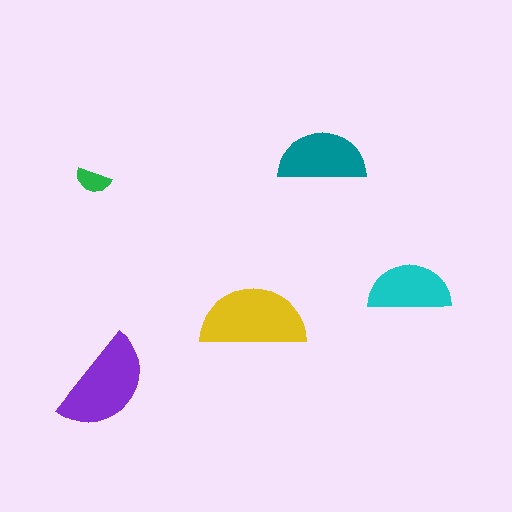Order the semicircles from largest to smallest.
the yellow one, the purple one, the teal one, the cyan one, the green one.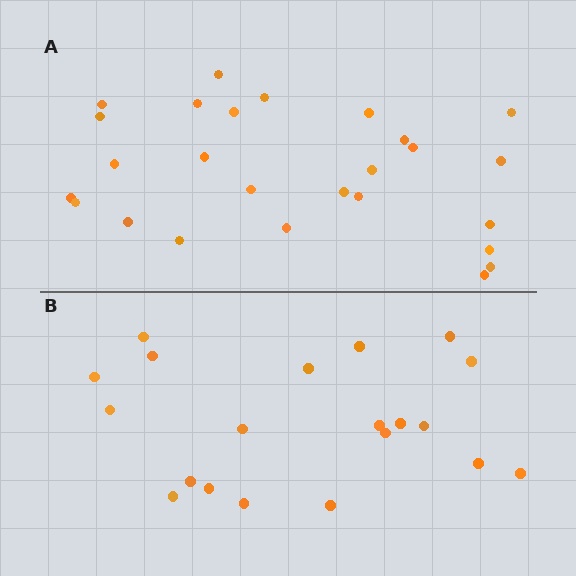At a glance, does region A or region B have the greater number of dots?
Region A (the top region) has more dots.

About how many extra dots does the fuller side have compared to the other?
Region A has about 6 more dots than region B.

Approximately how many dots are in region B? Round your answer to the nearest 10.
About 20 dots.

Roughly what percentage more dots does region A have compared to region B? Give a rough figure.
About 30% more.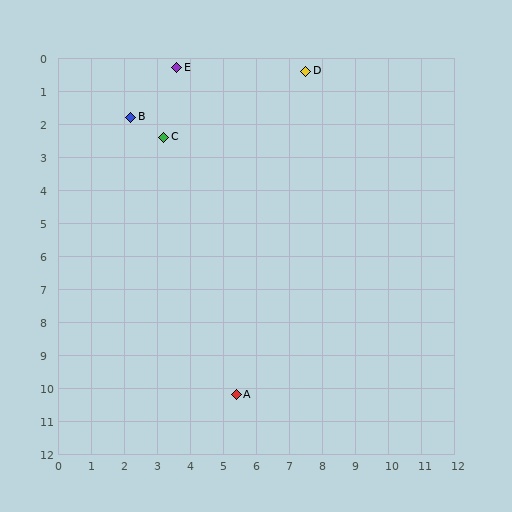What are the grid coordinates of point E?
Point E is at approximately (3.6, 0.3).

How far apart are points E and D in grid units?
Points E and D are about 3.9 grid units apart.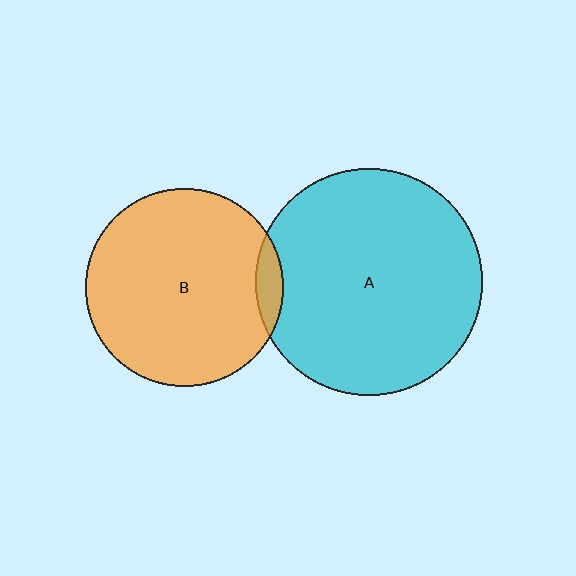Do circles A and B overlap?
Yes.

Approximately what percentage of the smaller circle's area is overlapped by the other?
Approximately 5%.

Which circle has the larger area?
Circle A (cyan).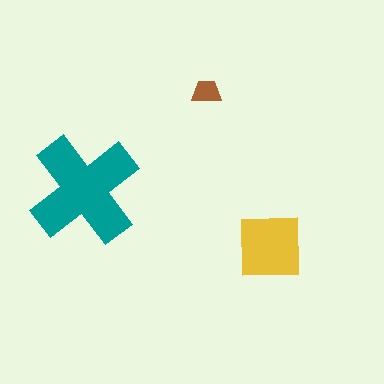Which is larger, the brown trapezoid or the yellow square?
The yellow square.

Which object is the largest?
The teal cross.